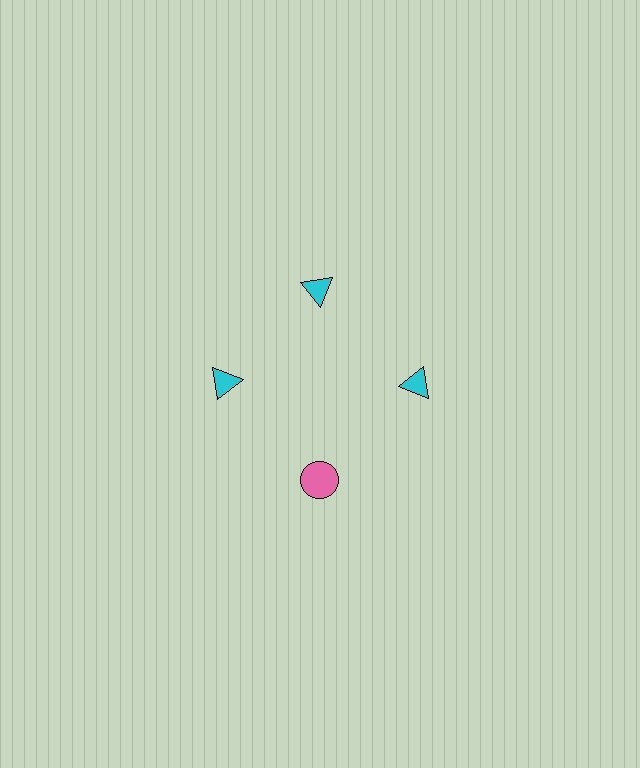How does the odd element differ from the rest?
It differs in both color (pink instead of cyan) and shape (circle instead of triangle).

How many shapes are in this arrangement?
There are 4 shapes arranged in a ring pattern.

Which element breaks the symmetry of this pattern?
The pink circle at roughly the 6 o'clock position breaks the symmetry. All other shapes are cyan triangles.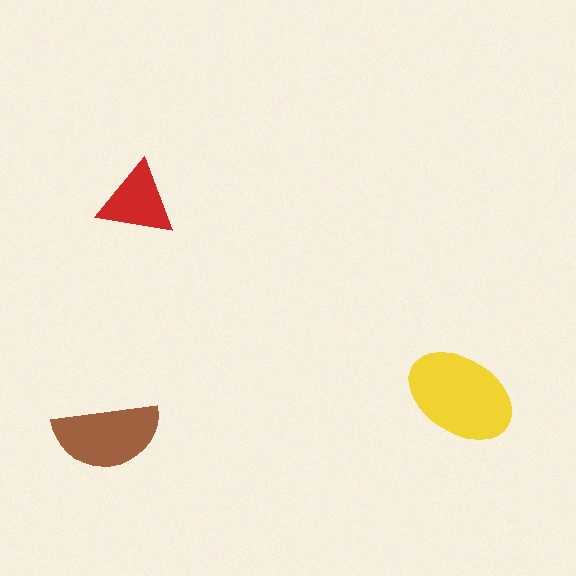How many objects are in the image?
There are 3 objects in the image.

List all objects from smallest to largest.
The red triangle, the brown semicircle, the yellow ellipse.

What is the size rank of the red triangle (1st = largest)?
3rd.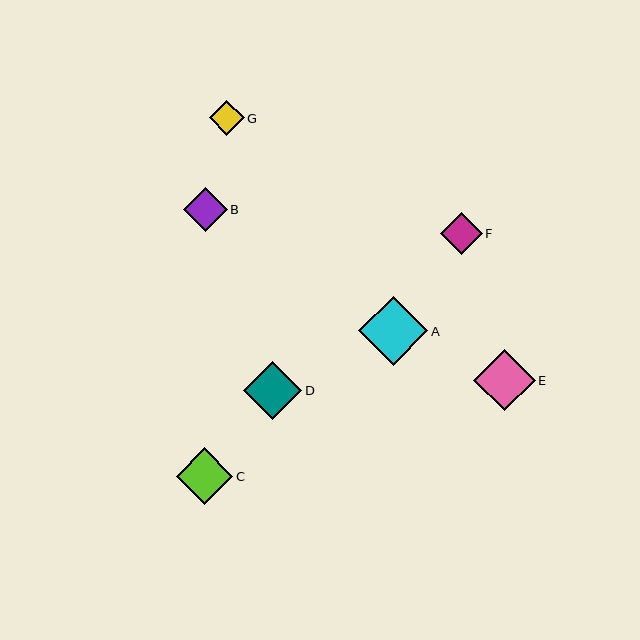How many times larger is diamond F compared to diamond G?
Diamond F is approximately 1.2 times the size of diamond G.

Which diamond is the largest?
Diamond A is the largest with a size of approximately 69 pixels.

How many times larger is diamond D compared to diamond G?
Diamond D is approximately 1.7 times the size of diamond G.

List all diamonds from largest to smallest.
From largest to smallest: A, E, D, C, B, F, G.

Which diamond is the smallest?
Diamond G is the smallest with a size of approximately 35 pixels.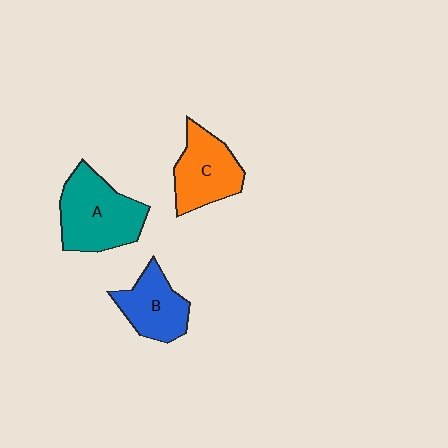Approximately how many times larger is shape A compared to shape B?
Approximately 1.4 times.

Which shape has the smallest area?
Shape B (blue).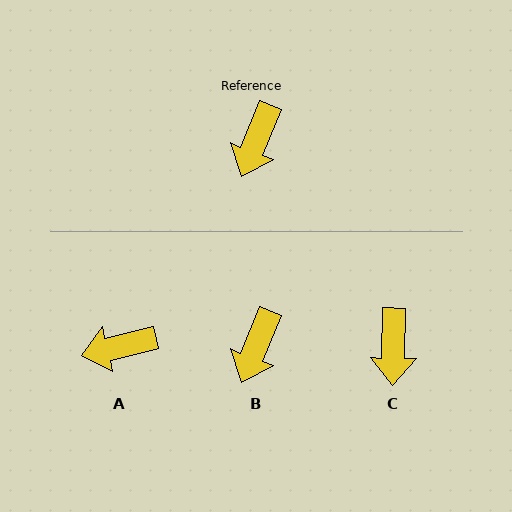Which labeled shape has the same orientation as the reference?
B.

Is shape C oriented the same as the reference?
No, it is off by about 21 degrees.